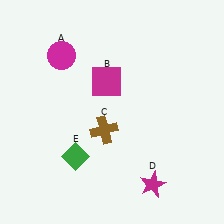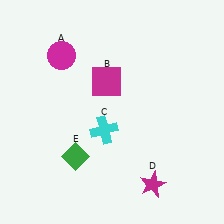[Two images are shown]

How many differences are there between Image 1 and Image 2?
There is 1 difference between the two images.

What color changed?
The cross (C) changed from brown in Image 1 to cyan in Image 2.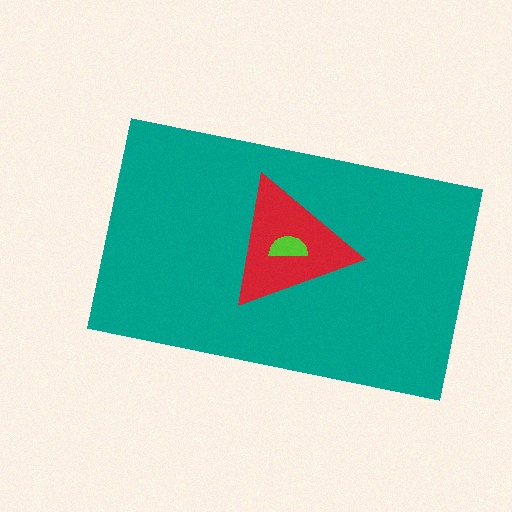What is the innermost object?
The lime semicircle.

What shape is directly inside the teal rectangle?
The red triangle.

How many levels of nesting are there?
3.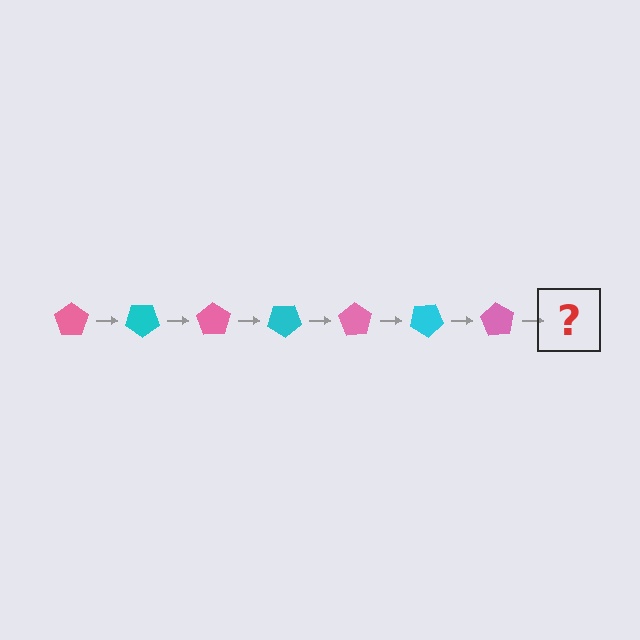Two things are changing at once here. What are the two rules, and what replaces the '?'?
The two rules are that it rotates 35 degrees each step and the color cycles through pink and cyan. The '?' should be a cyan pentagon, rotated 245 degrees from the start.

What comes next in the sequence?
The next element should be a cyan pentagon, rotated 245 degrees from the start.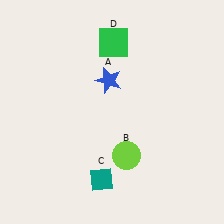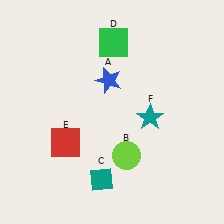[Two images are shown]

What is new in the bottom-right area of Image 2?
A teal star (F) was added in the bottom-right area of Image 2.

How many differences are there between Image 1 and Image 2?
There are 2 differences between the two images.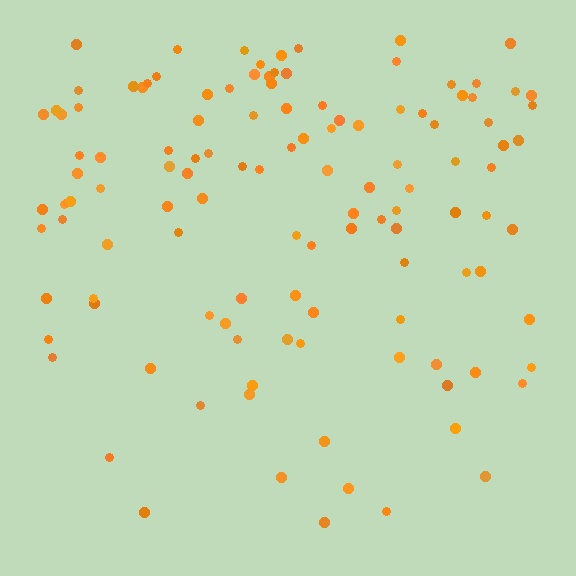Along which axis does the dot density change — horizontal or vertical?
Vertical.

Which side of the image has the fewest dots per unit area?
The bottom.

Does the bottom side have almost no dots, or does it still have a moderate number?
Still a moderate number, just noticeably fewer than the top.